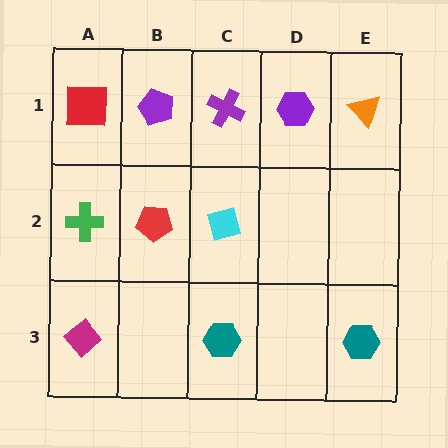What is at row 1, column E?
An orange triangle.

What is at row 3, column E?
A teal hexagon.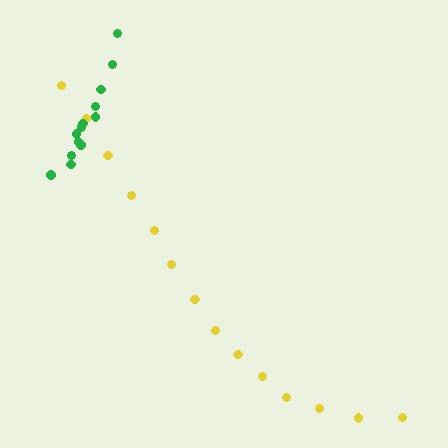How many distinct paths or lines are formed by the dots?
There are 2 distinct paths.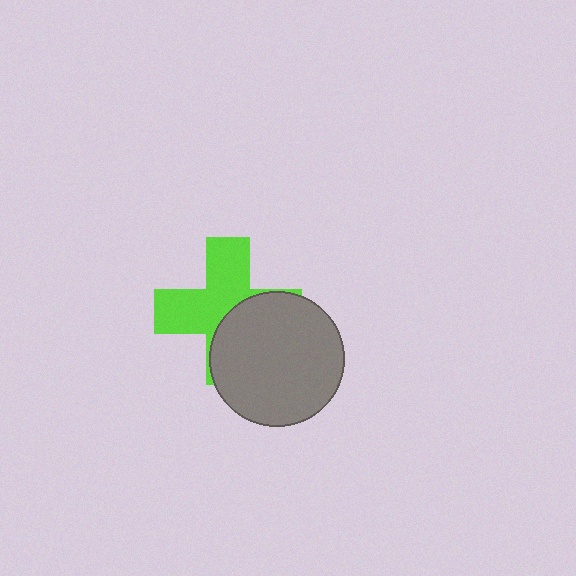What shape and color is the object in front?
The object in front is a gray circle.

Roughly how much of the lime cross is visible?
About half of it is visible (roughly 55%).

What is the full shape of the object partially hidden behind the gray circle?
The partially hidden object is a lime cross.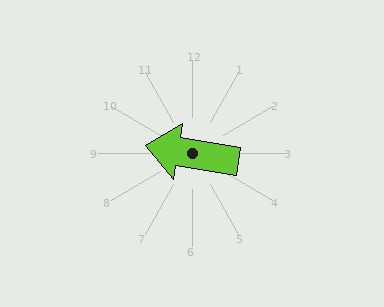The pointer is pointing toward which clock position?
Roughly 9 o'clock.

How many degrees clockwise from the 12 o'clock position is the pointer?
Approximately 280 degrees.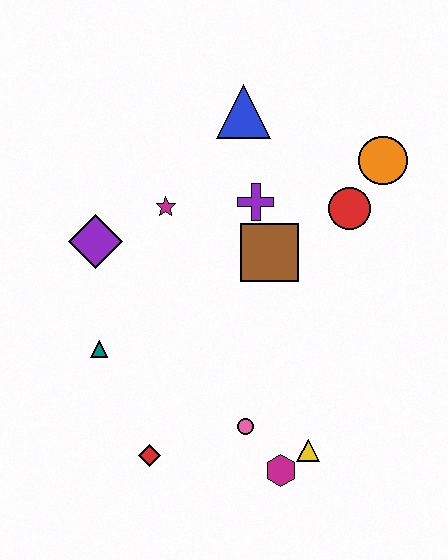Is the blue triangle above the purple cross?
Yes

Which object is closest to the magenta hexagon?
The yellow triangle is closest to the magenta hexagon.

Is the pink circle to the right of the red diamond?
Yes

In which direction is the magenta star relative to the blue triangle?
The magenta star is below the blue triangle.